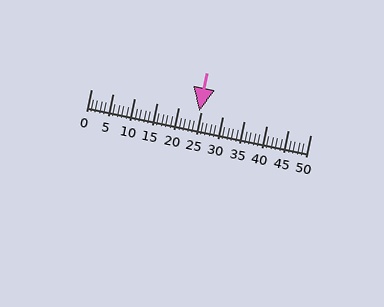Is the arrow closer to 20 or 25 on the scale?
The arrow is closer to 25.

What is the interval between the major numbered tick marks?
The major tick marks are spaced 5 units apart.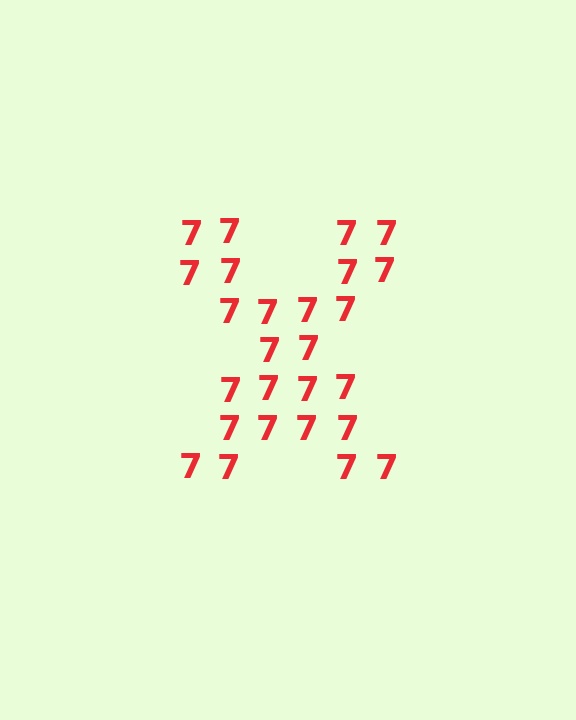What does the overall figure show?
The overall figure shows the letter X.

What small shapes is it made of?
It is made of small digit 7's.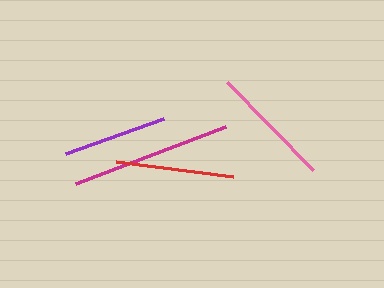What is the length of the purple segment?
The purple segment is approximately 104 pixels long.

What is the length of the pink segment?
The pink segment is approximately 123 pixels long.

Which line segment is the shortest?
The purple line is the shortest at approximately 104 pixels.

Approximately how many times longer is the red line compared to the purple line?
The red line is approximately 1.1 times the length of the purple line.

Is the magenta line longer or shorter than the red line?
The magenta line is longer than the red line.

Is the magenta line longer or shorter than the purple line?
The magenta line is longer than the purple line.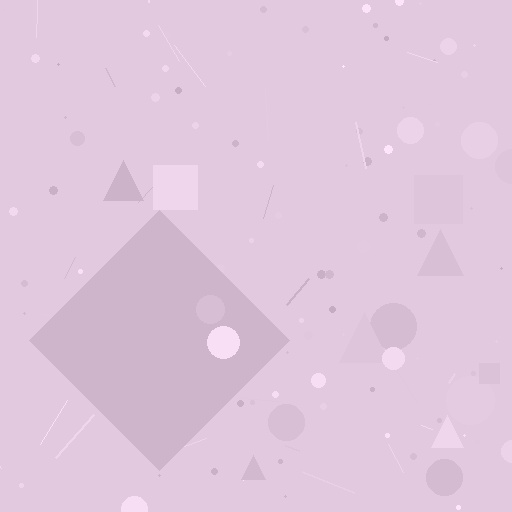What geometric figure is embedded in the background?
A diamond is embedded in the background.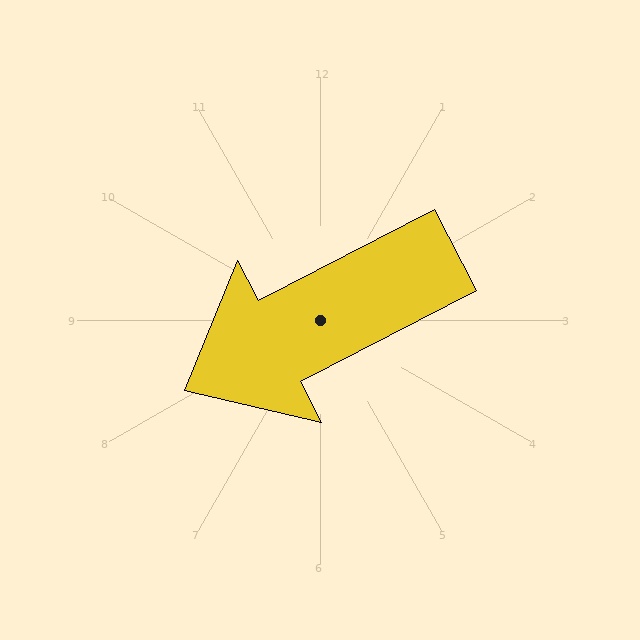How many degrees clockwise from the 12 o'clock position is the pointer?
Approximately 242 degrees.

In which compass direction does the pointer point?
Southwest.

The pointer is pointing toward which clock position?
Roughly 8 o'clock.